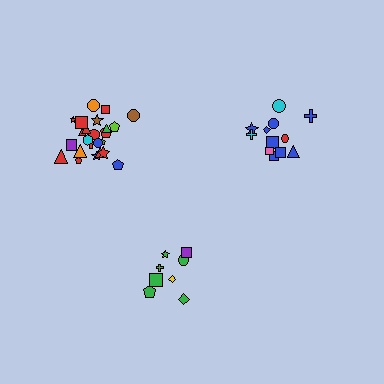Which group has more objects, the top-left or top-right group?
The top-left group.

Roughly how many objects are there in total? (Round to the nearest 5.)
Roughly 45 objects in total.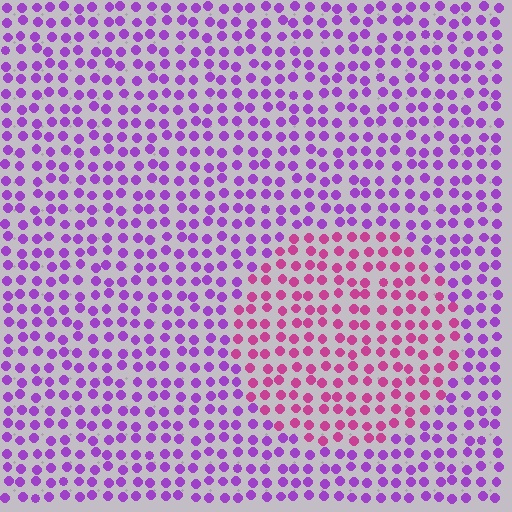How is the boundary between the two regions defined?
The boundary is defined purely by a slight shift in hue (about 41 degrees). Spacing, size, and orientation are identical on both sides.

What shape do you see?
I see a circle.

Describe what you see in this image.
The image is filled with small purple elements in a uniform arrangement. A circle-shaped region is visible where the elements are tinted to a slightly different hue, forming a subtle color boundary.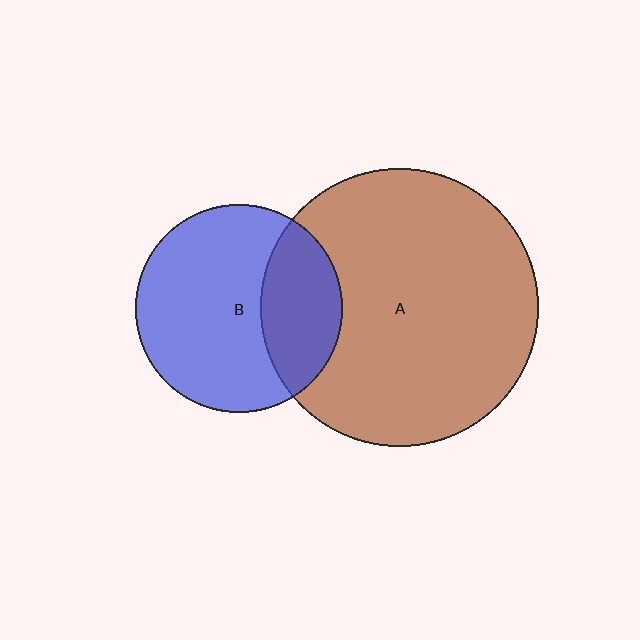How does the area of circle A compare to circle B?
Approximately 1.8 times.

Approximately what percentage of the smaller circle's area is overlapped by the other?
Approximately 30%.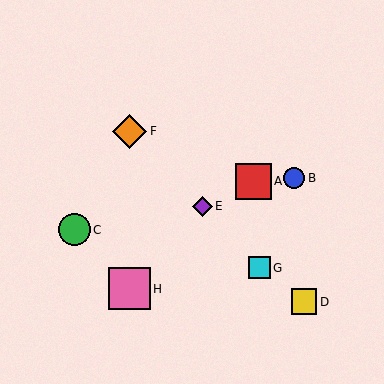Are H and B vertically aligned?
No, H is at x≈129 and B is at x≈294.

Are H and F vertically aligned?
Yes, both are at x≈129.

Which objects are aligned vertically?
Objects F, H are aligned vertically.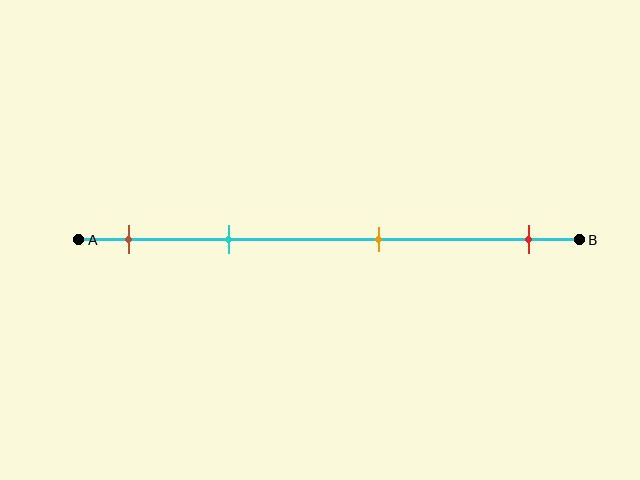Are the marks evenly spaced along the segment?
No, the marks are not evenly spaced.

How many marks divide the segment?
There are 4 marks dividing the segment.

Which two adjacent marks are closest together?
The brown and cyan marks are the closest adjacent pair.